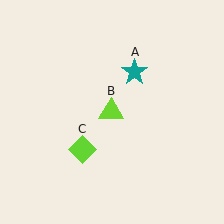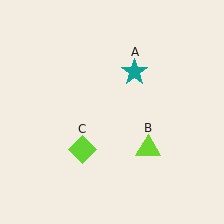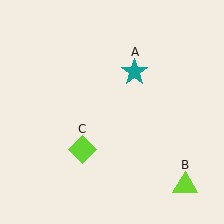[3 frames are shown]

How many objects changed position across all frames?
1 object changed position: lime triangle (object B).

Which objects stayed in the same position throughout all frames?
Teal star (object A) and lime diamond (object C) remained stationary.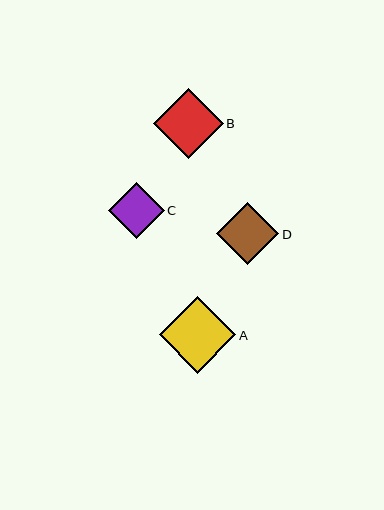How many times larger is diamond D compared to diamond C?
Diamond D is approximately 1.1 times the size of diamond C.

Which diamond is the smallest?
Diamond C is the smallest with a size of approximately 56 pixels.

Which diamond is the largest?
Diamond A is the largest with a size of approximately 77 pixels.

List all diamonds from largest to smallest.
From largest to smallest: A, B, D, C.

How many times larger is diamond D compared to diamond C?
Diamond D is approximately 1.1 times the size of diamond C.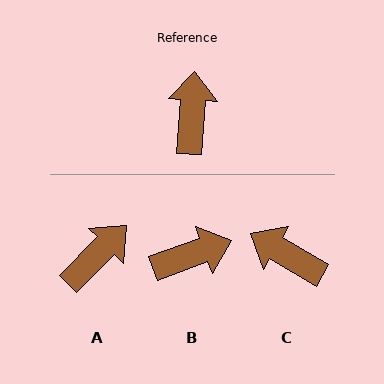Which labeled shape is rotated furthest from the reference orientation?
B, about 66 degrees away.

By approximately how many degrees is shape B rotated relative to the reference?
Approximately 66 degrees clockwise.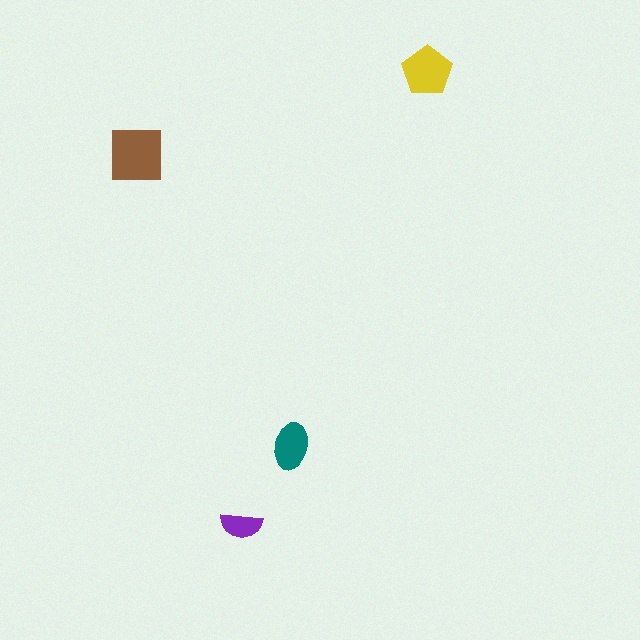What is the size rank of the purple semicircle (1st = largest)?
4th.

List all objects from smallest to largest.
The purple semicircle, the teal ellipse, the yellow pentagon, the brown square.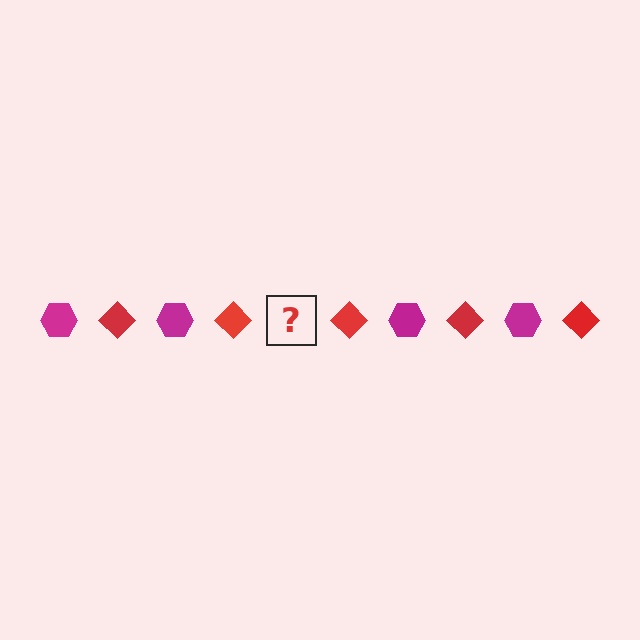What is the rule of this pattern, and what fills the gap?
The rule is that the pattern alternates between magenta hexagon and red diamond. The gap should be filled with a magenta hexagon.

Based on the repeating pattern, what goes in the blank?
The blank should be a magenta hexagon.